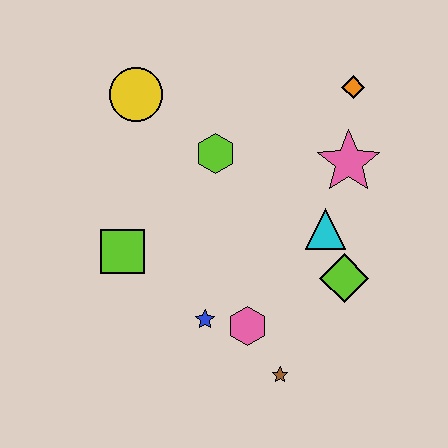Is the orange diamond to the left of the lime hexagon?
No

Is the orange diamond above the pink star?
Yes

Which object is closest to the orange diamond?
The pink star is closest to the orange diamond.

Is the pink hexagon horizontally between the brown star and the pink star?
No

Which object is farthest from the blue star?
The orange diamond is farthest from the blue star.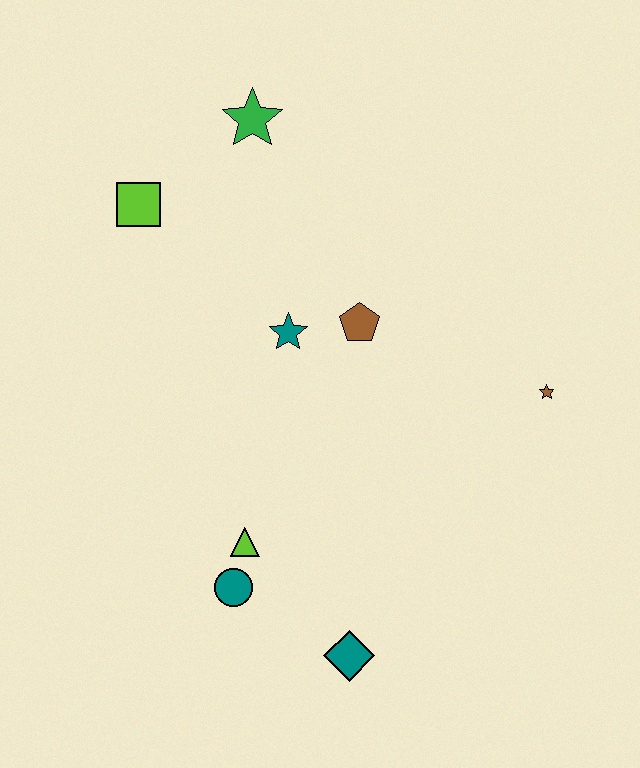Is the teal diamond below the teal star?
Yes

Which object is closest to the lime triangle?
The teal circle is closest to the lime triangle.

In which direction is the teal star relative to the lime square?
The teal star is to the right of the lime square.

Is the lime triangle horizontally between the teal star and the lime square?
Yes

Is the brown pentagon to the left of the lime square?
No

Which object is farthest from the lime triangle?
The green star is farthest from the lime triangle.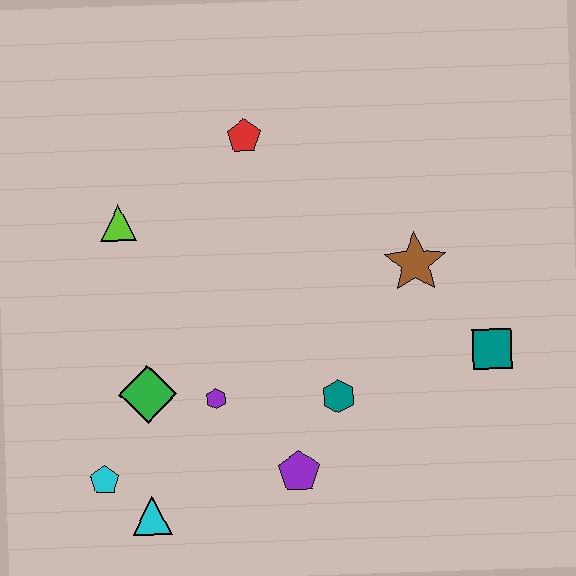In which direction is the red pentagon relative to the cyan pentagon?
The red pentagon is above the cyan pentagon.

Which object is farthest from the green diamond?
The teal square is farthest from the green diamond.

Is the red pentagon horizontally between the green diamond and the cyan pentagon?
No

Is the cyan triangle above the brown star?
No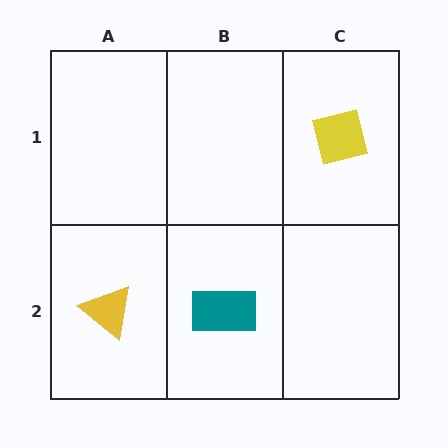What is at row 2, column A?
A yellow triangle.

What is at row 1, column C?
A yellow square.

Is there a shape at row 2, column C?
No, that cell is empty.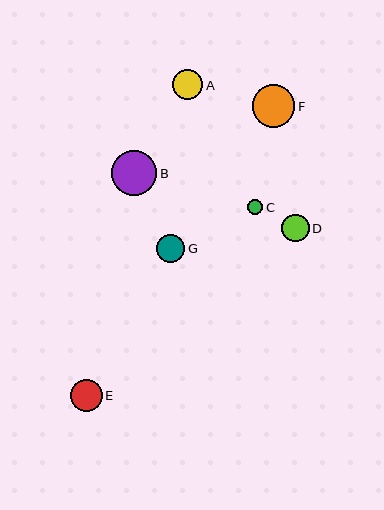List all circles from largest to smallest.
From largest to smallest: B, F, E, A, G, D, C.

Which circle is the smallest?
Circle C is the smallest with a size of approximately 15 pixels.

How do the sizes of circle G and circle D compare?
Circle G and circle D are approximately the same size.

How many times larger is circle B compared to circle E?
Circle B is approximately 1.4 times the size of circle E.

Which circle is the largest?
Circle B is the largest with a size of approximately 45 pixels.